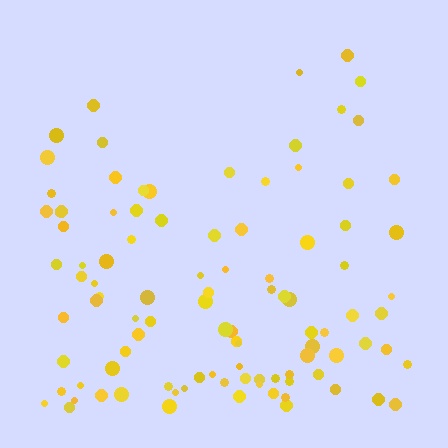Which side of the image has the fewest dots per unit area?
The top.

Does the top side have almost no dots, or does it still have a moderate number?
Still a moderate number, just noticeably fewer than the bottom.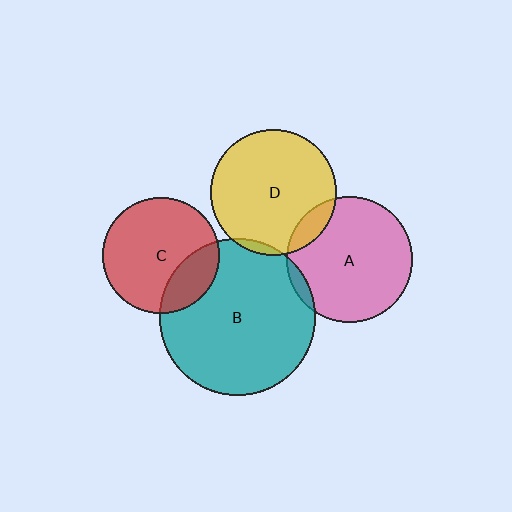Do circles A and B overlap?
Yes.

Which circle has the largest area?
Circle B (teal).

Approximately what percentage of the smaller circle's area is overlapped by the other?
Approximately 5%.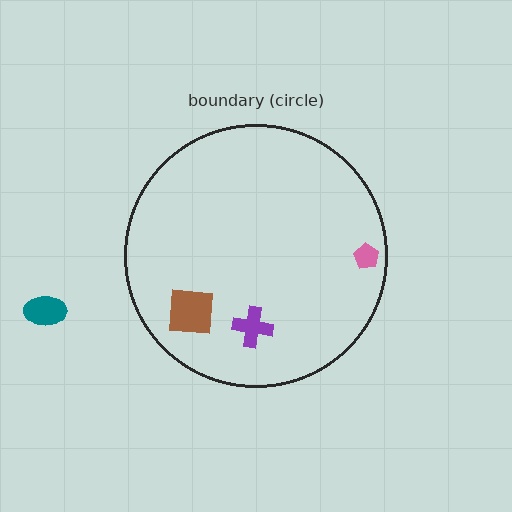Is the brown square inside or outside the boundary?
Inside.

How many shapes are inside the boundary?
3 inside, 1 outside.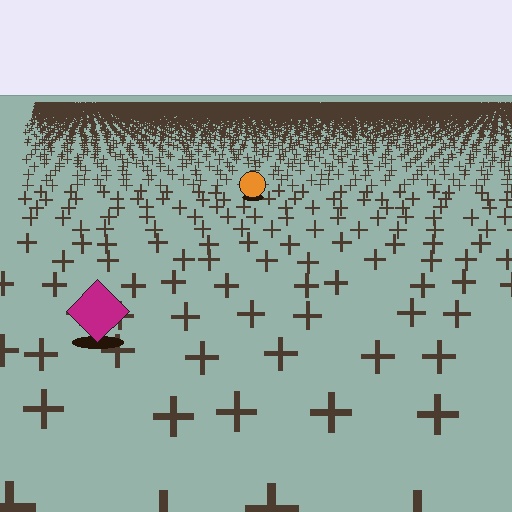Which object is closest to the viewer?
The magenta diamond is closest. The texture marks near it are larger and more spread out.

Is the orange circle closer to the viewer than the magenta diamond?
No. The magenta diamond is closer — you can tell from the texture gradient: the ground texture is coarser near it.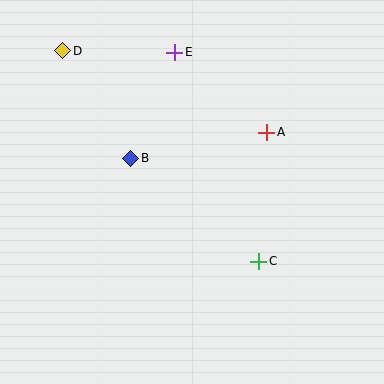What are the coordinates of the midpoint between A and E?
The midpoint between A and E is at (221, 92).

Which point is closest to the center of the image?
Point B at (131, 158) is closest to the center.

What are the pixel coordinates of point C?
Point C is at (259, 261).